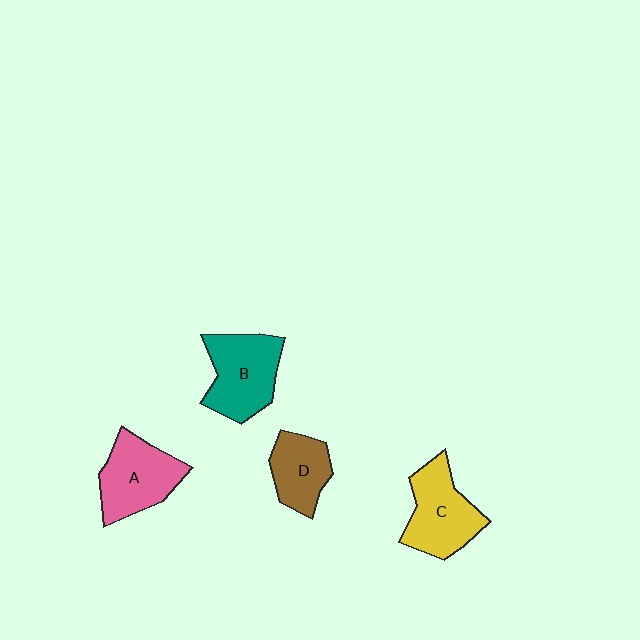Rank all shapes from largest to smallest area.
From largest to smallest: B (teal), C (yellow), A (pink), D (brown).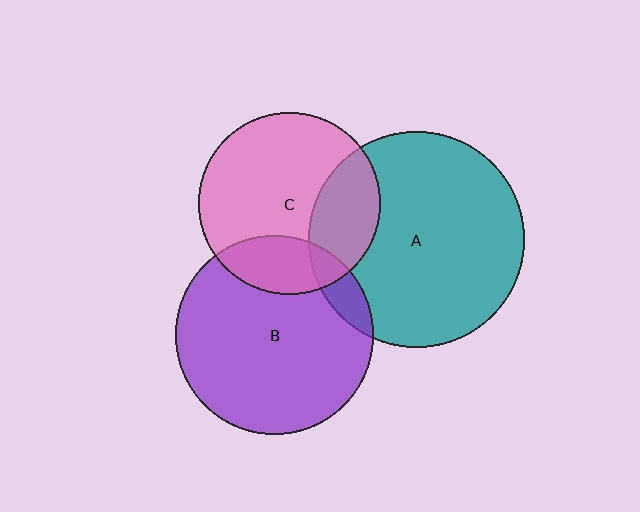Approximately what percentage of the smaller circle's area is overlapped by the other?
Approximately 20%.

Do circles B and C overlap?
Yes.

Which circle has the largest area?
Circle A (teal).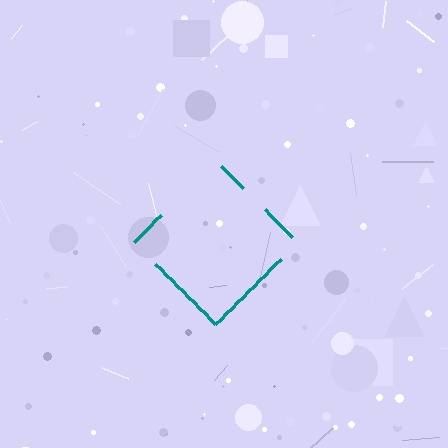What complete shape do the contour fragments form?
The contour fragments form a diamond.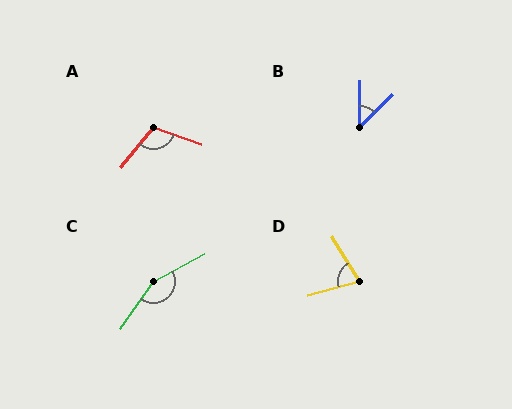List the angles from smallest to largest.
B (45°), D (74°), A (109°), C (154°).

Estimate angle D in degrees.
Approximately 74 degrees.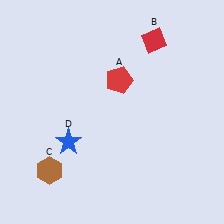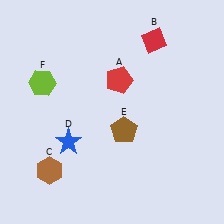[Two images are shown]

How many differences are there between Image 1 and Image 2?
There are 2 differences between the two images.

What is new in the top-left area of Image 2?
A lime hexagon (F) was added in the top-left area of Image 2.